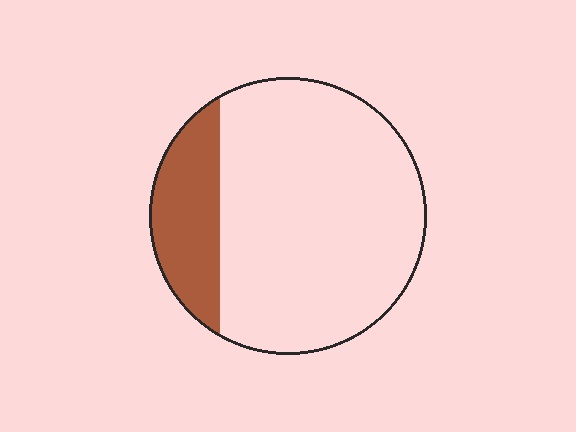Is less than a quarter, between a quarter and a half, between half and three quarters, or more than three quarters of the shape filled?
Less than a quarter.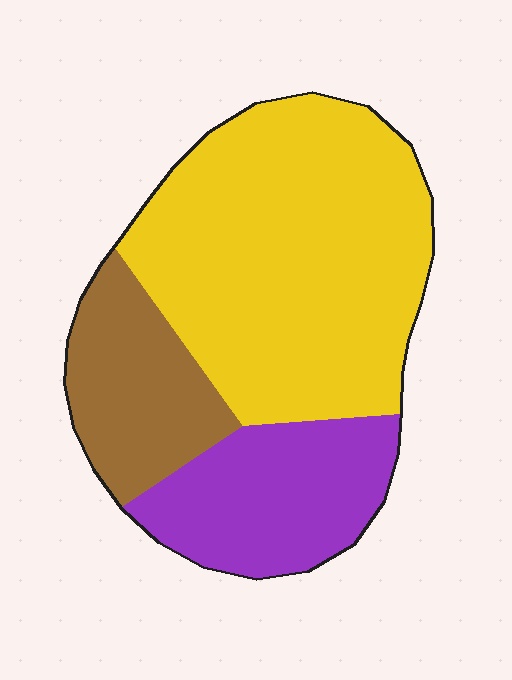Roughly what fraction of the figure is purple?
Purple covers roughly 25% of the figure.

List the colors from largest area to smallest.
From largest to smallest: yellow, purple, brown.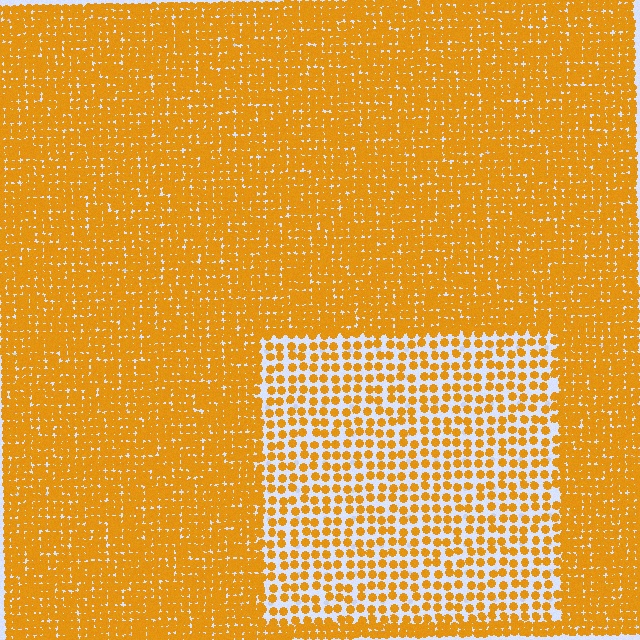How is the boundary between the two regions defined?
The boundary is defined by a change in element density (approximately 2.2x ratio). All elements are the same color, size, and shape.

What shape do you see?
I see a rectangle.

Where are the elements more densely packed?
The elements are more densely packed outside the rectangle boundary.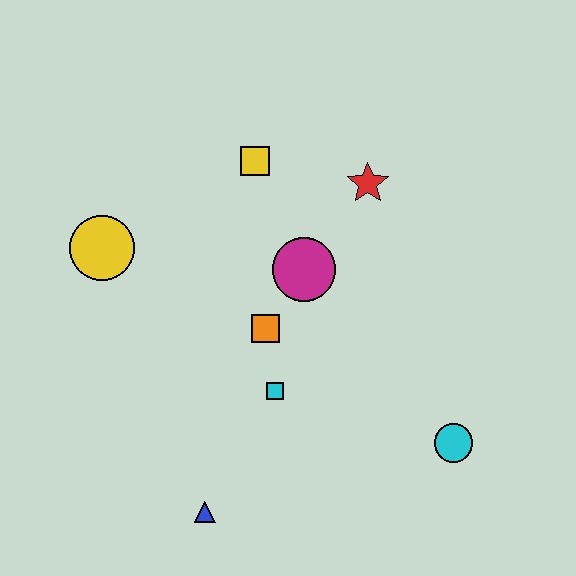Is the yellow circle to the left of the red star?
Yes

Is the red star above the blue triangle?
Yes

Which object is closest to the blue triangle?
The cyan square is closest to the blue triangle.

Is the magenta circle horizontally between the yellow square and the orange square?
No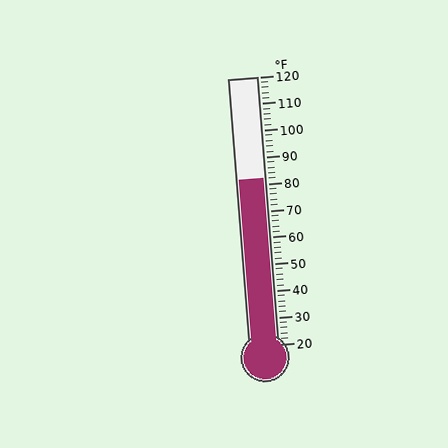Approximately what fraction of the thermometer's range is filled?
The thermometer is filled to approximately 60% of its range.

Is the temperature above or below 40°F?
The temperature is above 40°F.